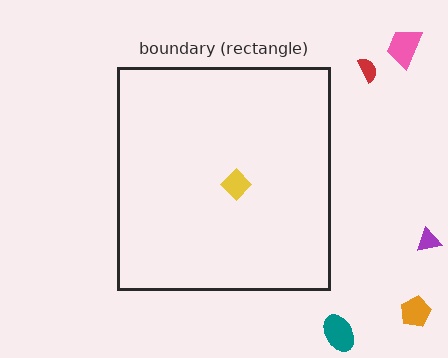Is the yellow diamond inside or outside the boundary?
Inside.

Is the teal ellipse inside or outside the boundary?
Outside.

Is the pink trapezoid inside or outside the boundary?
Outside.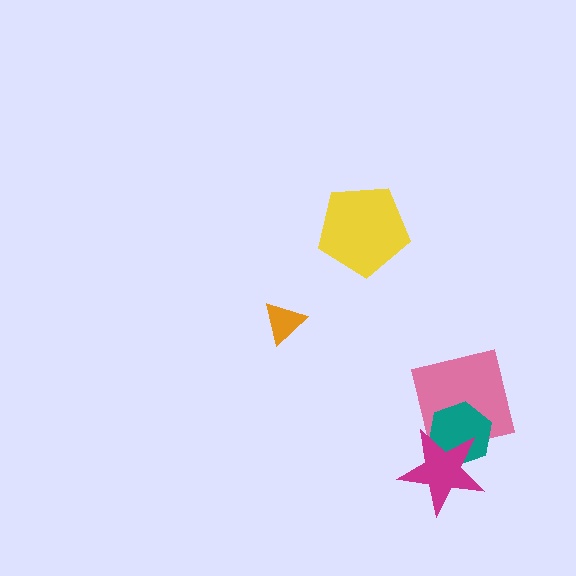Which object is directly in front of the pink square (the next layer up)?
The teal hexagon is directly in front of the pink square.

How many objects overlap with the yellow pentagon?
0 objects overlap with the yellow pentagon.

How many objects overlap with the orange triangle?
0 objects overlap with the orange triangle.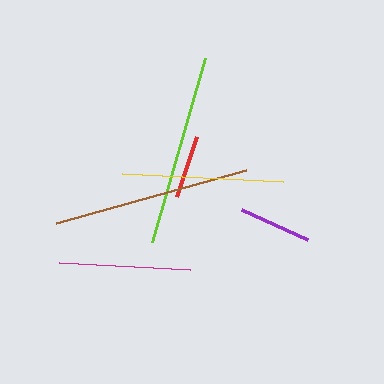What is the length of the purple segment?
The purple segment is approximately 72 pixels long.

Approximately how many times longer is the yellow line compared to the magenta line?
The yellow line is approximately 1.2 times the length of the magenta line.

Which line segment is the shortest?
The red line is the shortest at approximately 63 pixels.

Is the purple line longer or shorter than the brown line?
The brown line is longer than the purple line.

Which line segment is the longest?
The brown line is the longest at approximately 197 pixels.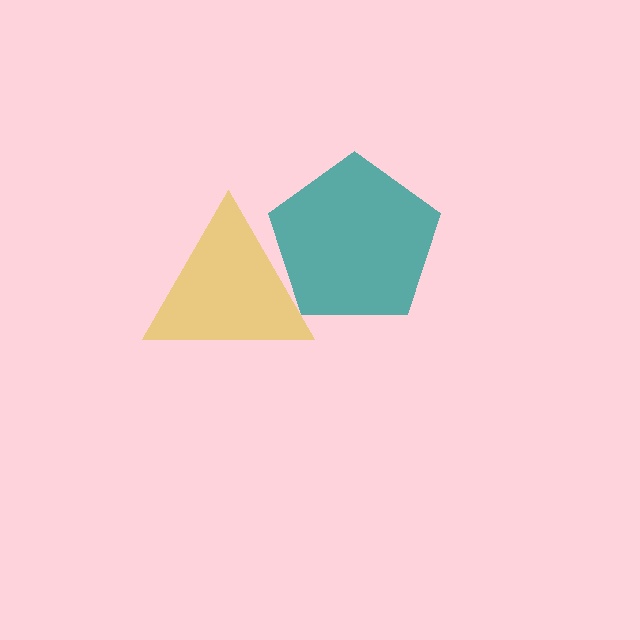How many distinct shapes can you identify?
There are 2 distinct shapes: a teal pentagon, a yellow triangle.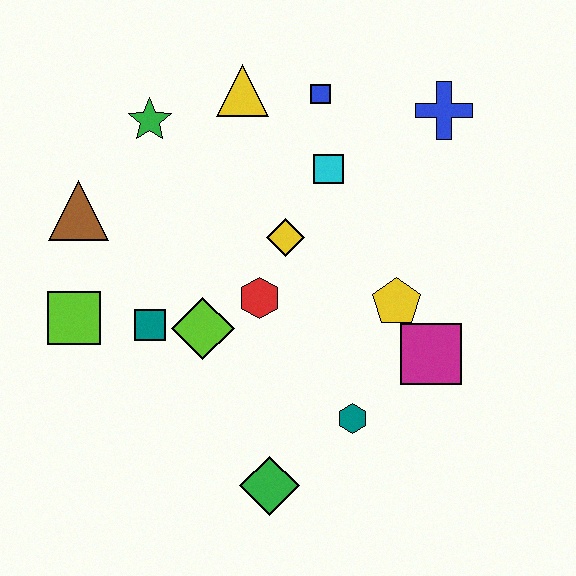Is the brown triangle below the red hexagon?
No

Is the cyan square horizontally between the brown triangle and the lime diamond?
No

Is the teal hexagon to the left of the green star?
No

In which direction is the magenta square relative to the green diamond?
The magenta square is to the right of the green diamond.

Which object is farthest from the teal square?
The blue cross is farthest from the teal square.